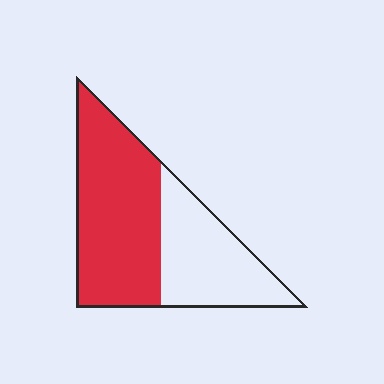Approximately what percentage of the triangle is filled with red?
Approximately 60%.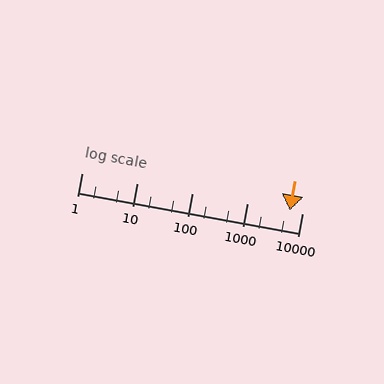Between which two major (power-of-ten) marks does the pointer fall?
The pointer is between 1000 and 10000.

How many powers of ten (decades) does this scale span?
The scale spans 4 decades, from 1 to 10000.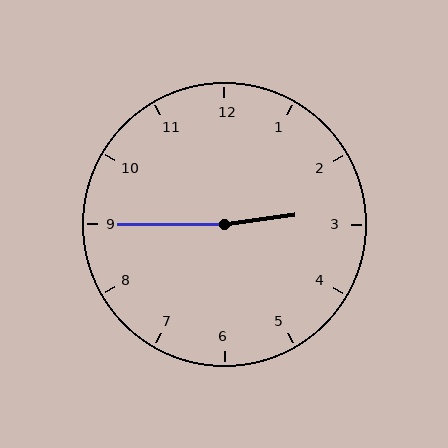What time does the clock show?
2:45.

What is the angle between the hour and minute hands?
Approximately 172 degrees.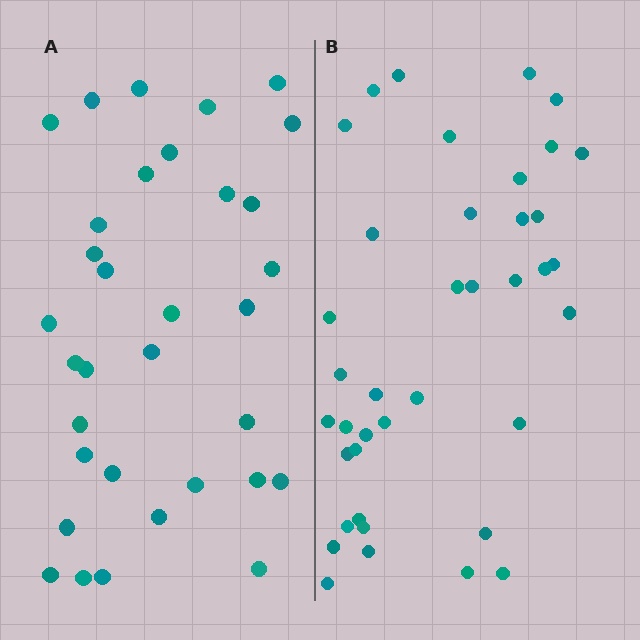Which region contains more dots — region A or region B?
Region B (the right region) has more dots.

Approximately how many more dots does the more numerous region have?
Region B has about 6 more dots than region A.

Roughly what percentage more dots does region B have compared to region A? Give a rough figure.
About 20% more.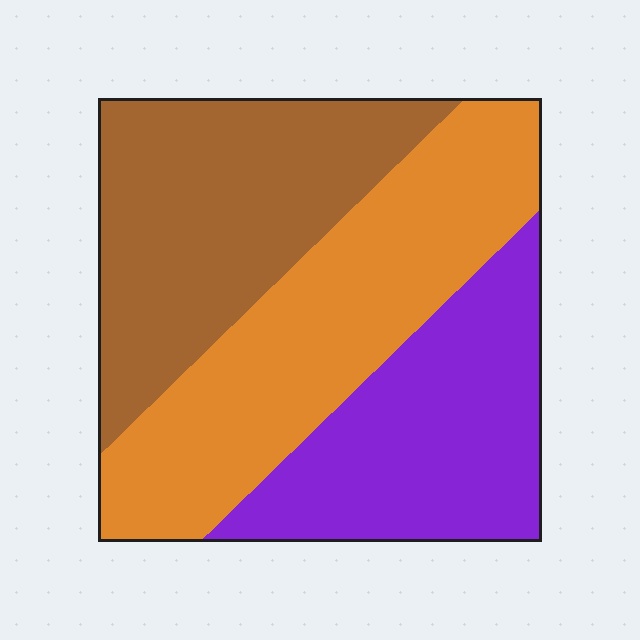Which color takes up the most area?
Orange, at roughly 40%.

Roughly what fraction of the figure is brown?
Brown covers 33% of the figure.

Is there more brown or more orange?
Orange.